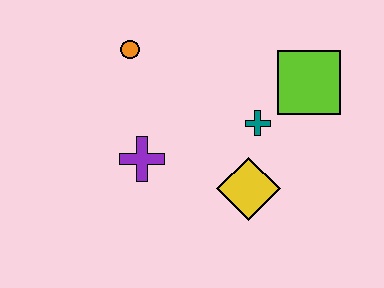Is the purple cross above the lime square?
No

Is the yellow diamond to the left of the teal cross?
Yes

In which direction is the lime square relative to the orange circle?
The lime square is to the right of the orange circle.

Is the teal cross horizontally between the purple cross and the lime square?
Yes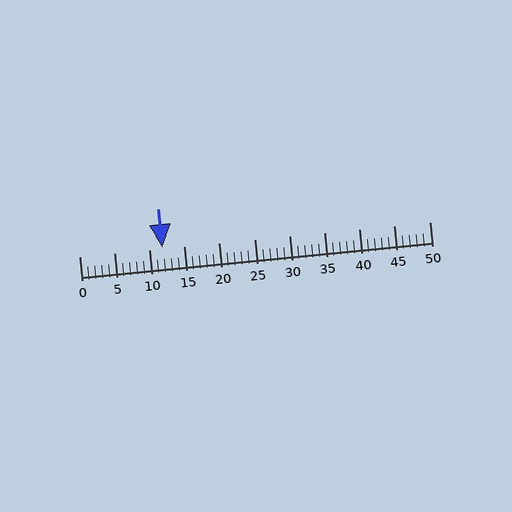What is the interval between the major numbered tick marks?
The major tick marks are spaced 5 units apart.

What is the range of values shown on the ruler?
The ruler shows values from 0 to 50.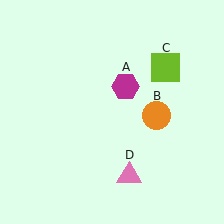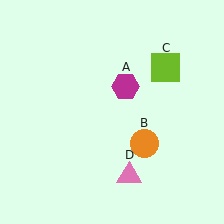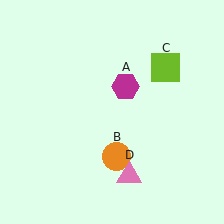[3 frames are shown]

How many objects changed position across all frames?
1 object changed position: orange circle (object B).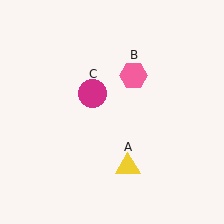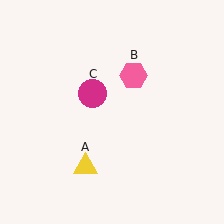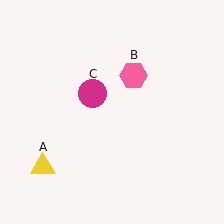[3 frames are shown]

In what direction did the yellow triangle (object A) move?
The yellow triangle (object A) moved left.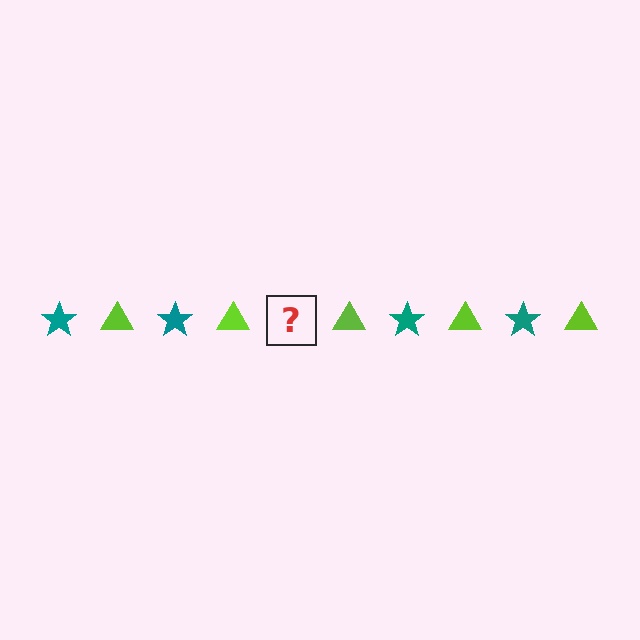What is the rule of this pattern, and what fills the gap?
The rule is that the pattern alternates between teal star and lime triangle. The gap should be filled with a teal star.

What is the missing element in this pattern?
The missing element is a teal star.